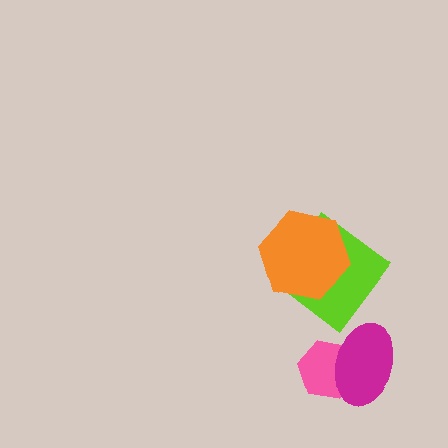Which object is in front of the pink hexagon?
The magenta ellipse is in front of the pink hexagon.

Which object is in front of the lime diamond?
The orange hexagon is in front of the lime diamond.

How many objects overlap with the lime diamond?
1 object overlaps with the lime diamond.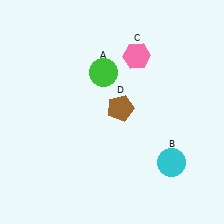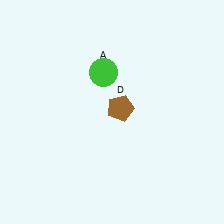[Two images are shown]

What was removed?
The pink hexagon (C), the cyan circle (B) were removed in Image 2.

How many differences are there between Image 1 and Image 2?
There are 2 differences between the two images.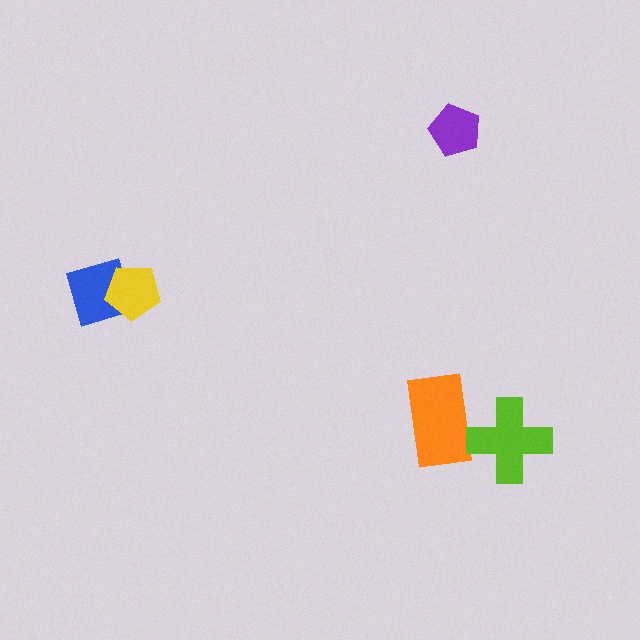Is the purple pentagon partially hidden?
No, no other shape covers it.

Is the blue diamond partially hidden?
Yes, it is partially covered by another shape.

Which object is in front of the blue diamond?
The yellow pentagon is in front of the blue diamond.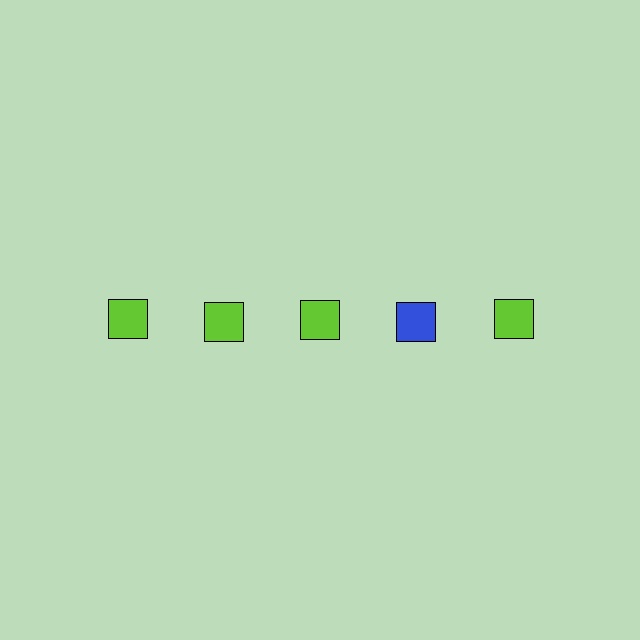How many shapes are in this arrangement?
There are 5 shapes arranged in a grid pattern.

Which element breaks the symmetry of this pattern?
The blue square in the top row, second from right column breaks the symmetry. All other shapes are lime squares.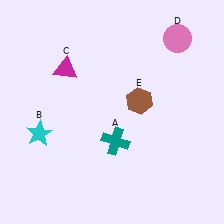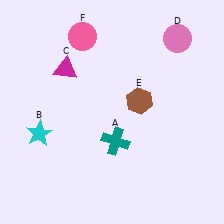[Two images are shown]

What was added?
A pink circle (F) was added in Image 2.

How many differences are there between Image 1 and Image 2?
There is 1 difference between the two images.